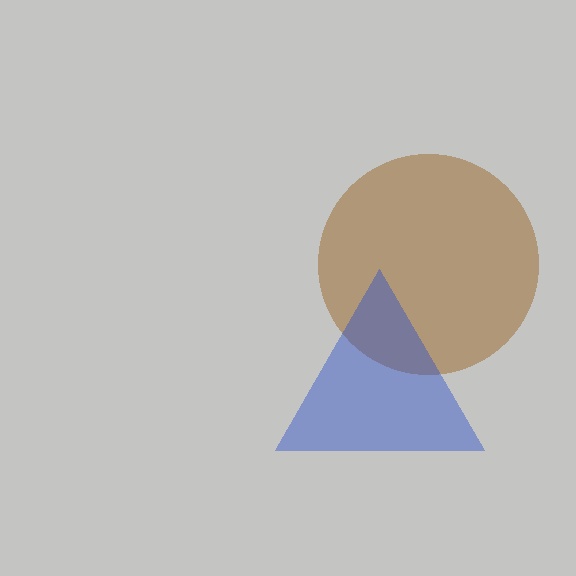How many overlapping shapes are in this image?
There are 2 overlapping shapes in the image.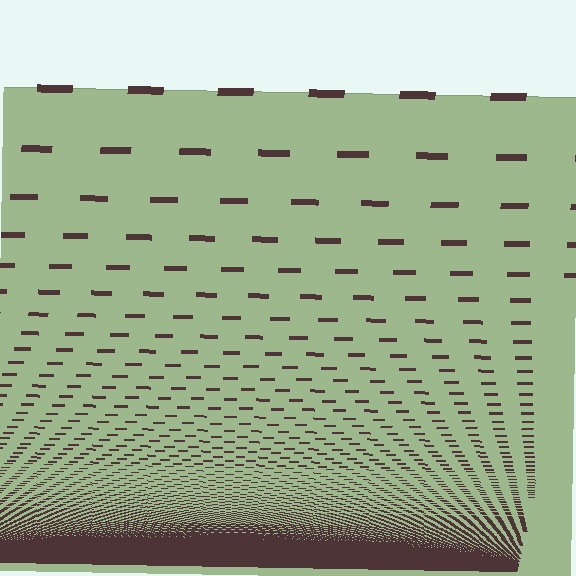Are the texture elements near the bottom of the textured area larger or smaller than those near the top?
Smaller. The gradient is inverted — elements near the bottom are smaller and denser.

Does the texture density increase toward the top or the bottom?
Density increases toward the bottom.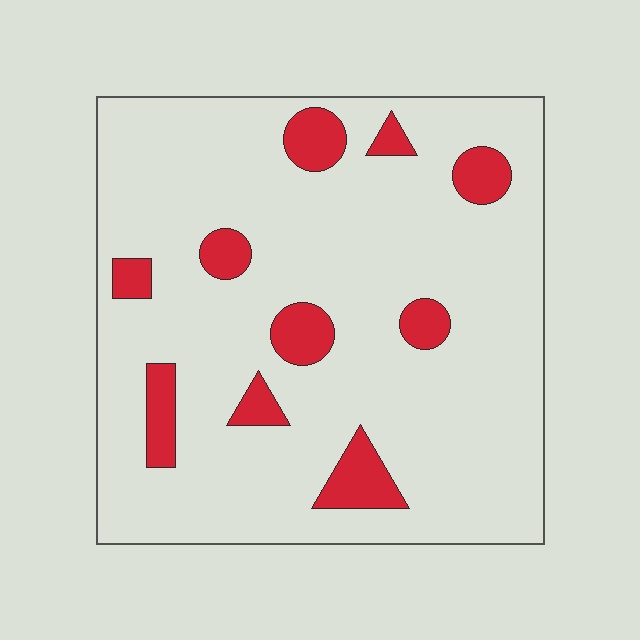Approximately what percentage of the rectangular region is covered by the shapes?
Approximately 15%.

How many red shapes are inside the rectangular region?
10.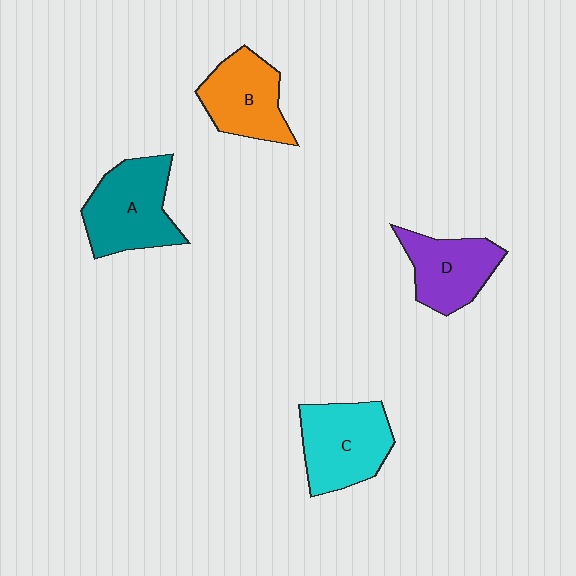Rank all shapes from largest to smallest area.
From largest to smallest: A (teal), C (cyan), B (orange), D (purple).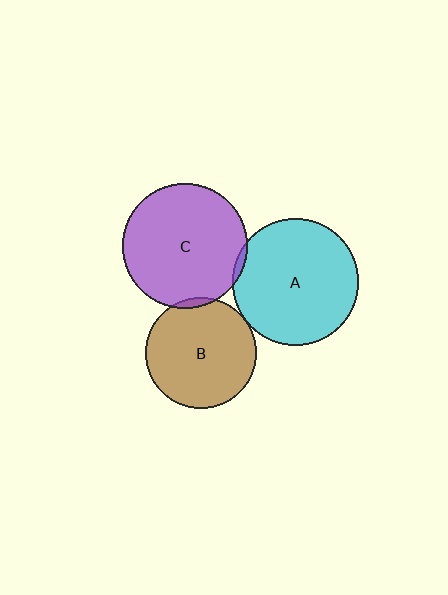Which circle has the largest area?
Circle A (cyan).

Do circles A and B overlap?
Yes.